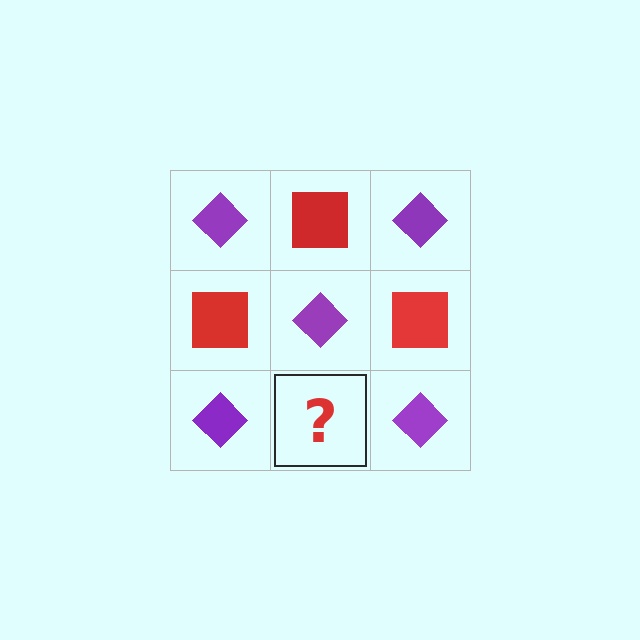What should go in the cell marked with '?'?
The missing cell should contain a red square.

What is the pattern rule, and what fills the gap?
The rule is that it alternates purple diamond and red square in a checkerboard pattern. The gap should be filled with a red square.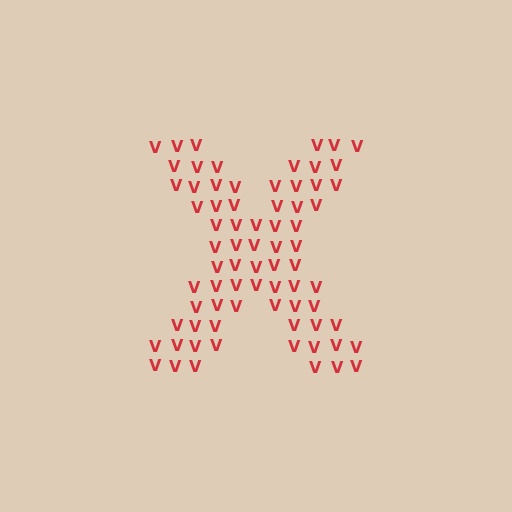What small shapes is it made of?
It is made of small letter V's.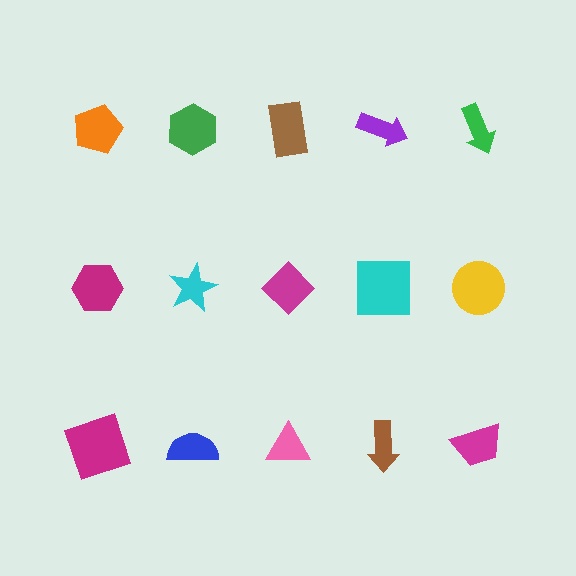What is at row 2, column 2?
A cyan star.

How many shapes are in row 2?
5 shapes.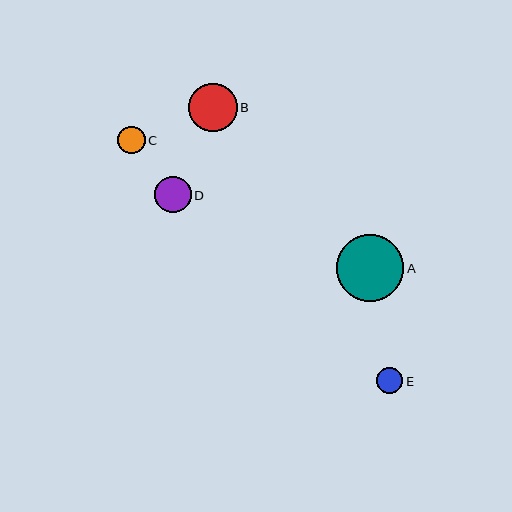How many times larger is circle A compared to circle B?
Circle A is approximately 1.4 times the size of circle B.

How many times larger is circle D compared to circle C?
Circle D is approximately 1.3 times the size of circle C.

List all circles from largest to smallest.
From largest to smallest: A, B, D, C, E.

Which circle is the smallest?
Circle E is the smallest with a size of approximately 26 pixels.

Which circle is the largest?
Circle A is the largest with a size of approximately 67 pixels.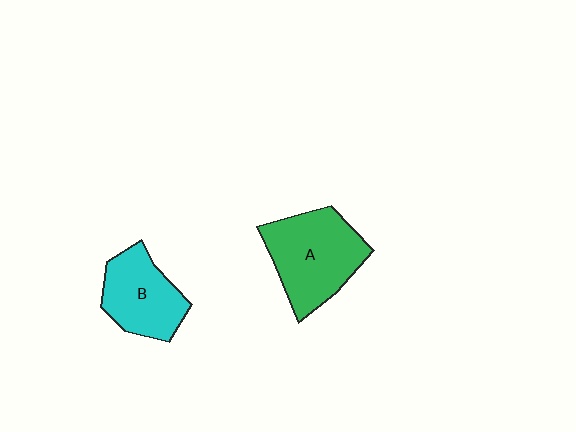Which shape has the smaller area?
Shape B (cyan).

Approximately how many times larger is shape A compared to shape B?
Approximately 1.3 times.